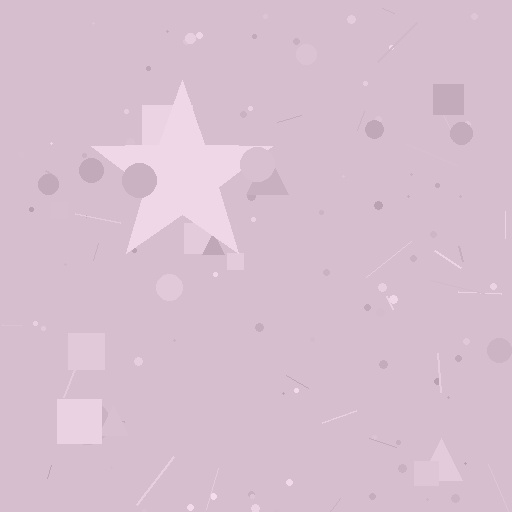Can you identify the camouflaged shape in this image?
The camouflaged shape is a star.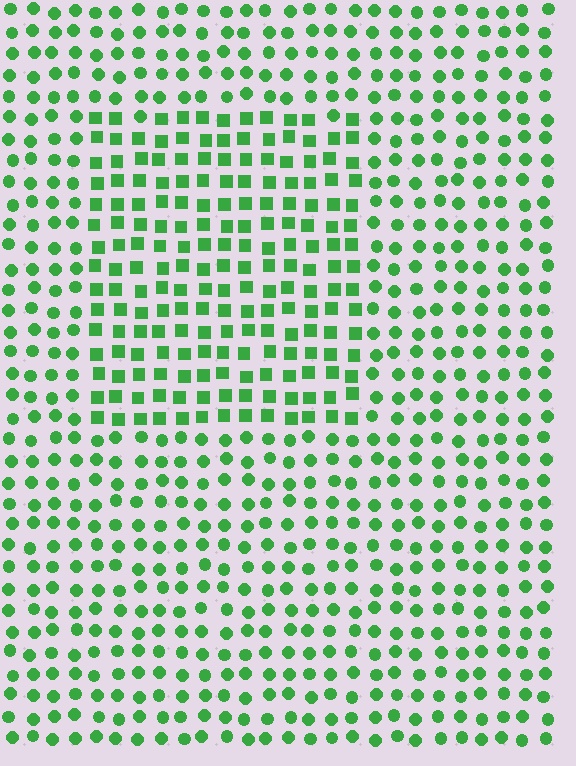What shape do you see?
I see a rectangle.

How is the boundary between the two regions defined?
The boundary is defined by a change in element shape: squares inside vs. circles outside. All elements share the same color and spacing.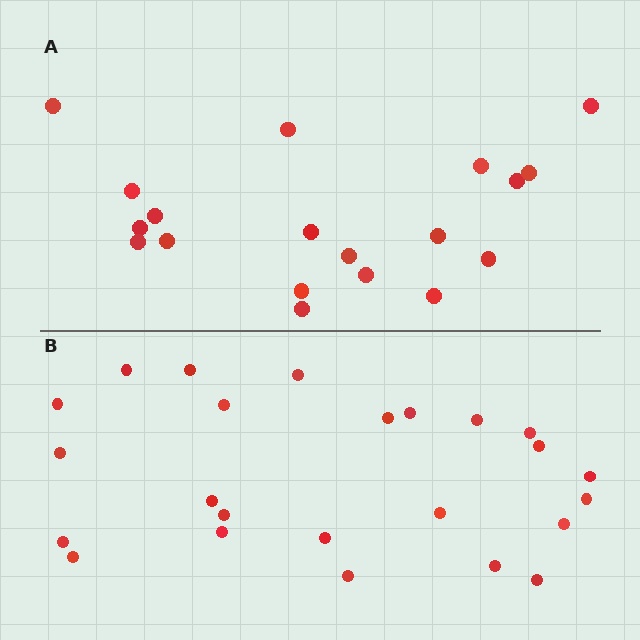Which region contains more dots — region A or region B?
Region B (the bottom region) has more dots.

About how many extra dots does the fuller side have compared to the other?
Region B has about 5 more dots than region A.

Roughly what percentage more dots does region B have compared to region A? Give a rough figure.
About 25% more.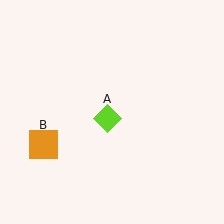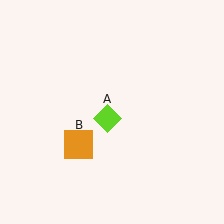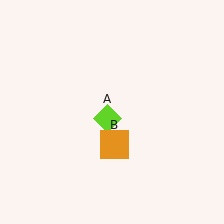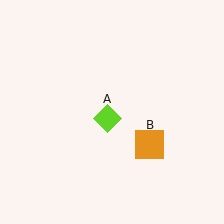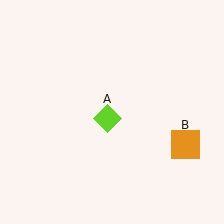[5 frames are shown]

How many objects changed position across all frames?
1 object changed position: orange square (object B).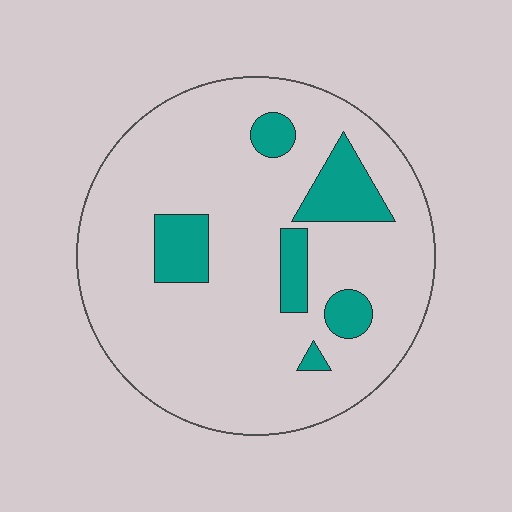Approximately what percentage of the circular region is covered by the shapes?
Approximately 15%.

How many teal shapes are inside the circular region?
6.